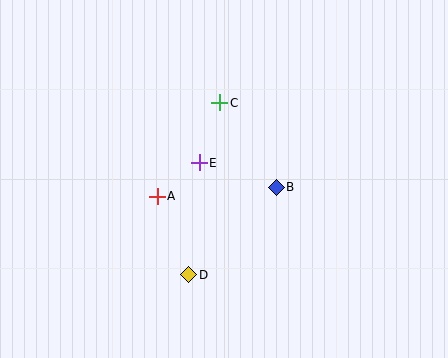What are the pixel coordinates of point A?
Point A is at (157, 196).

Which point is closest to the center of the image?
Point E at (199, 163) is closest to the center.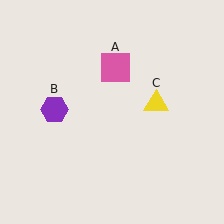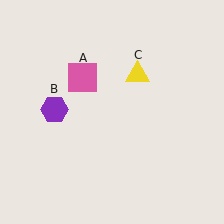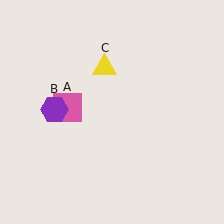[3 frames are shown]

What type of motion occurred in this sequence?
The pink square (object A), yellow triangle (object C) rotated counterclockwise around the center of the scene.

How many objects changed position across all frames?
2 objects changed position: pink square (object A), yellow triangle (object C).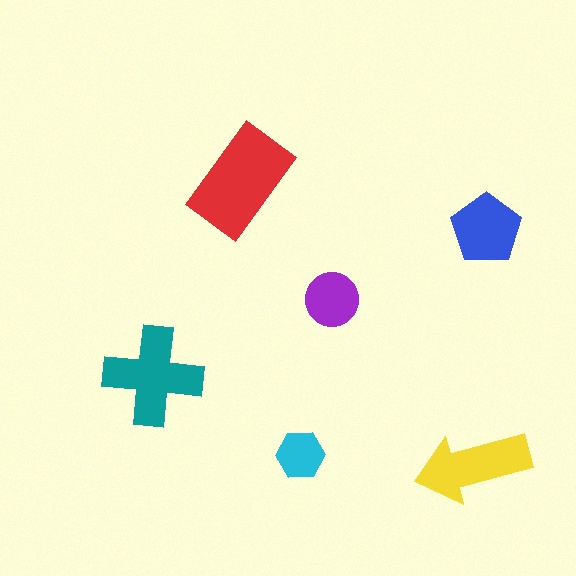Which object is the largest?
The red rectangle.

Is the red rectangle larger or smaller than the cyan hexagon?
Larger.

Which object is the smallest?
The cyan hexagon.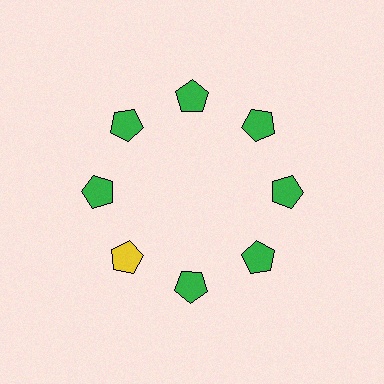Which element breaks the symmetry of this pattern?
The yellow pentagon at roughly the 8 o'clock position breaks the symmetry. All other shapes are green pentagons.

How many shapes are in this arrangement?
There are 8 shapes arranged in a ring pattern.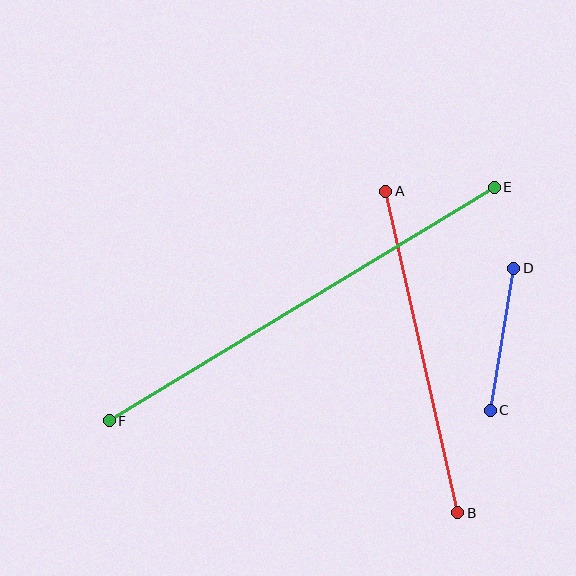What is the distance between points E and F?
The distance is approximately 451 pixels.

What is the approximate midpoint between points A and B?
The midpoint is at approximately (422, 352) pixels.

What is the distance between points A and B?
The distance is approximately 330 pixels.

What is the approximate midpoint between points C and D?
The midpoint is at approximately (502, 339) pixels.